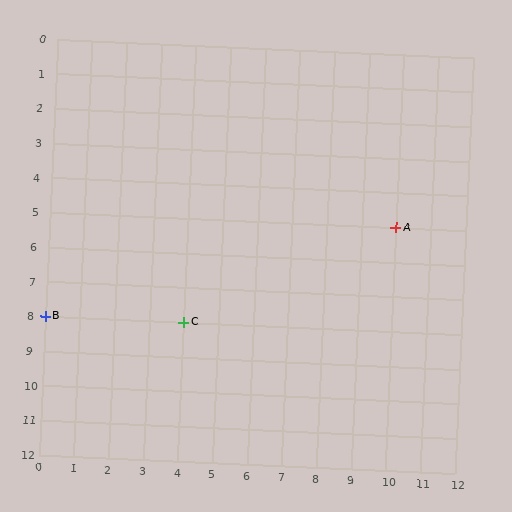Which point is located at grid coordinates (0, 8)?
Point B is at (0, 8).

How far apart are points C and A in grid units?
Points C and A are 6 columns and 3 rows apart (about 6.7 grid units diagonally).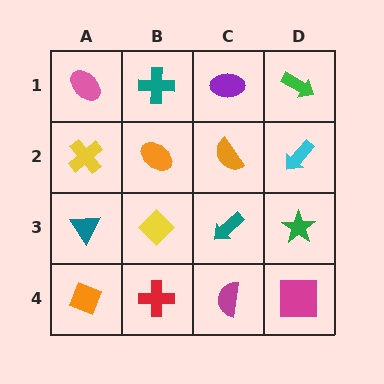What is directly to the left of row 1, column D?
A purple ellipse.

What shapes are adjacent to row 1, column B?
An orange ellipse (row 2, column B), a pink ellipse (row 1, column A), a purple ellipse (row 1, column C).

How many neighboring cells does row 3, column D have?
3.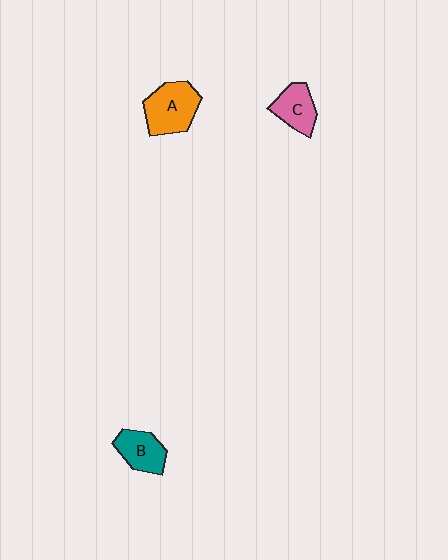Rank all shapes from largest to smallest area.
From largest to smallest: A (orange), B (teal), C (pink).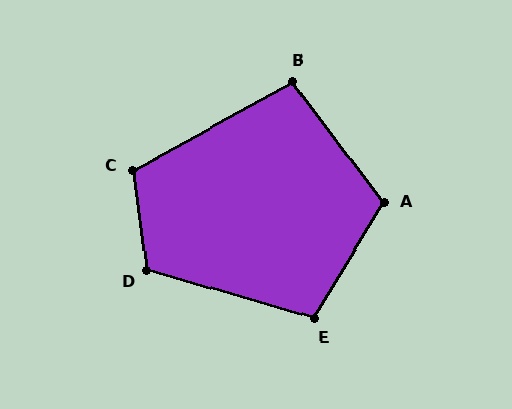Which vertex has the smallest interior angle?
B, at approximately 98 degrees.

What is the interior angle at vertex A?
Approximately 112 degrees (obtuse).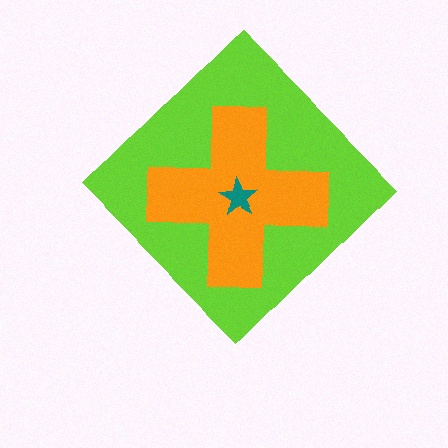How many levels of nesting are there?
3.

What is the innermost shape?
The teal star.